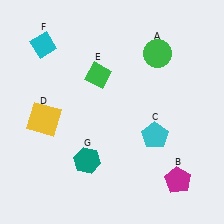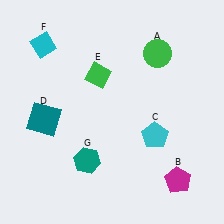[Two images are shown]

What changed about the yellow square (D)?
In Image 1, D is yellow. In Image 2, it changed to teal.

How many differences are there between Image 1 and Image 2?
There is 1 difference between the two images.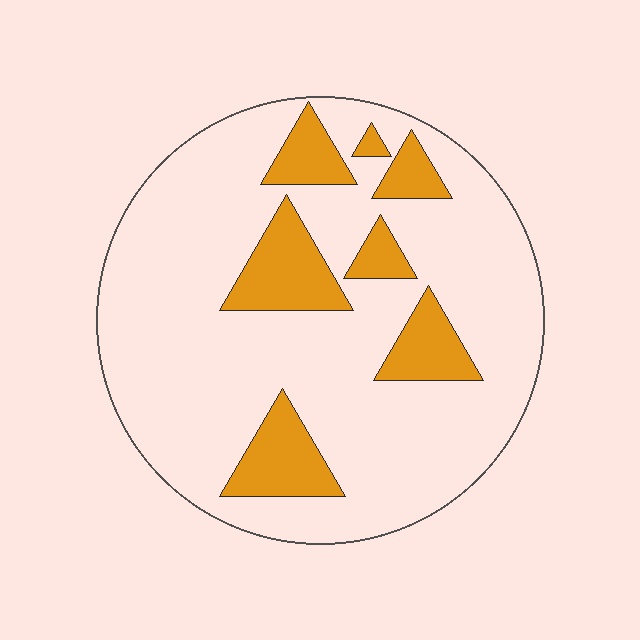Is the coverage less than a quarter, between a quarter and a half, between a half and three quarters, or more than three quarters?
Less than a quarter.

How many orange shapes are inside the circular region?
7.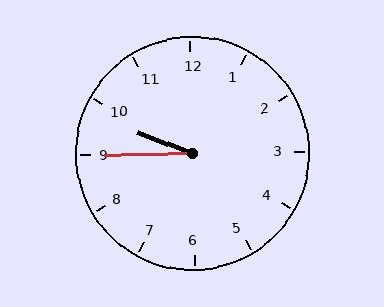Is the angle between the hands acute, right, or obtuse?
It is acute.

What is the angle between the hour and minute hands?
Approximately 22 degrees.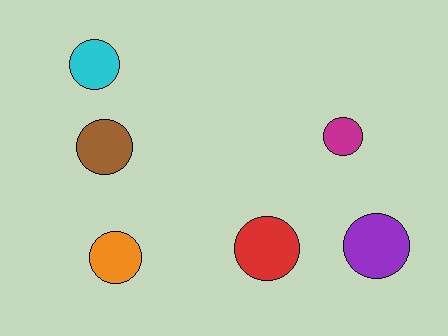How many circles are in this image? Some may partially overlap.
There are 6 circles.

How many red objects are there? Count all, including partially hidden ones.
There is 1 red object.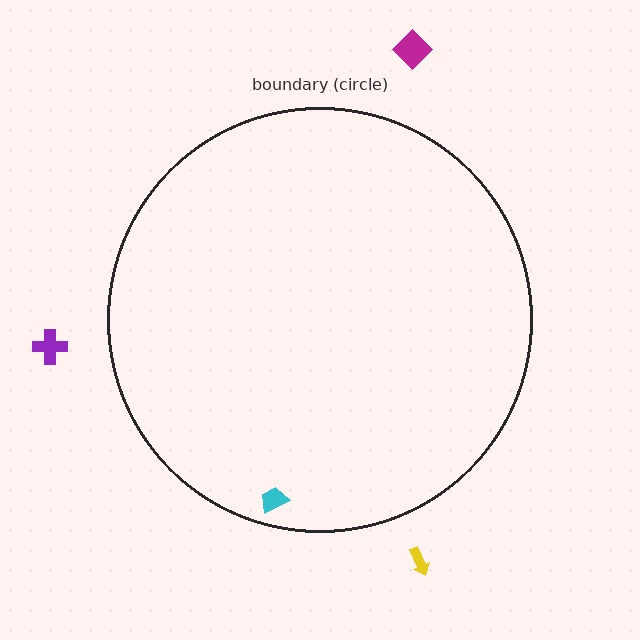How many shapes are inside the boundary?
1 inside, 3 outside.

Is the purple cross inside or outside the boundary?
Outside.